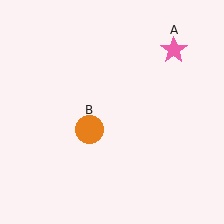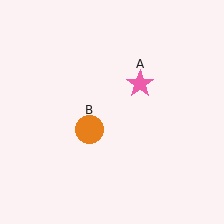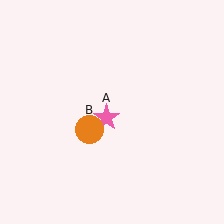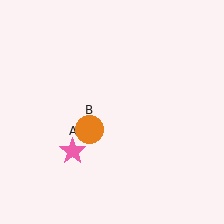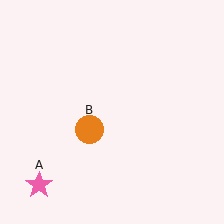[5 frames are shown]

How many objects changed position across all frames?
1 object changed position: pink star (object A).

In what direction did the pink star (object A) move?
The pink star (object A) moved down and to the left.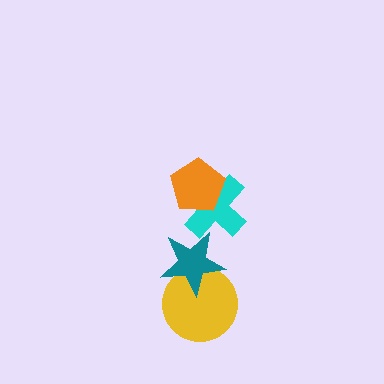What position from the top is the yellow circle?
The yellow circle is 4th from the top.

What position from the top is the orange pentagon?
The orange pentagon is 1st from the top.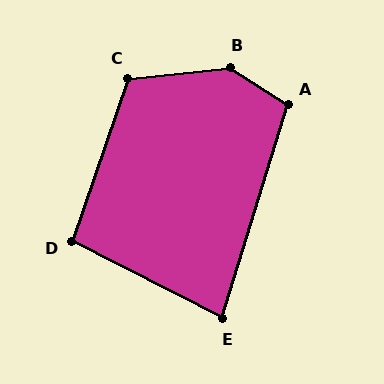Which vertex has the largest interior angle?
B, at approximately 141 degrees.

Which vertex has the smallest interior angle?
E, at approximately 80 degrees.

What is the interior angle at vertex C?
Approximately 115 degrees (obtuse).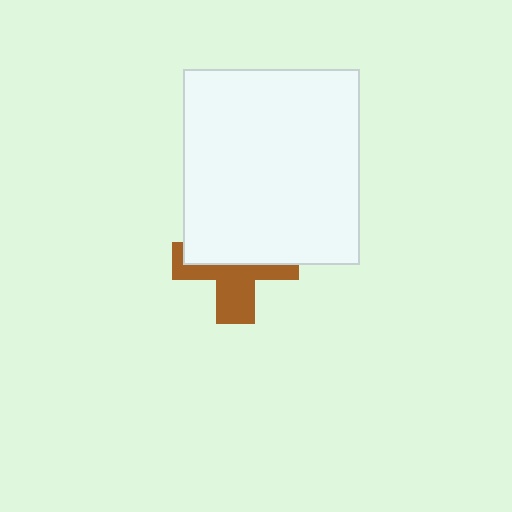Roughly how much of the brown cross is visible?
About half of it is visible (roughly 46%).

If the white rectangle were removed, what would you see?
You would see the complete brown cross.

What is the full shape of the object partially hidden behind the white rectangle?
The partially hidden object is a brown cross.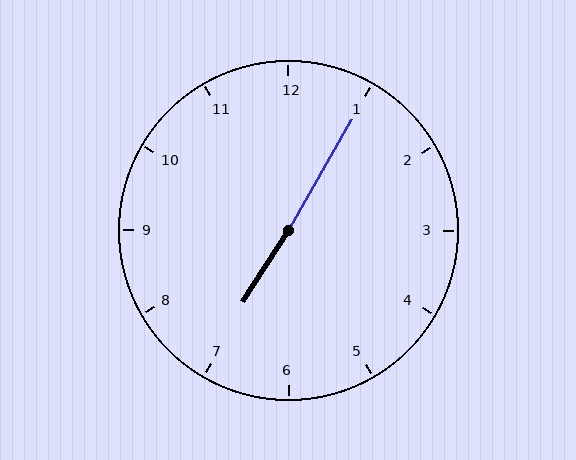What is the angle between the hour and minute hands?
Approximately 178 degrees.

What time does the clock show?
7:05.